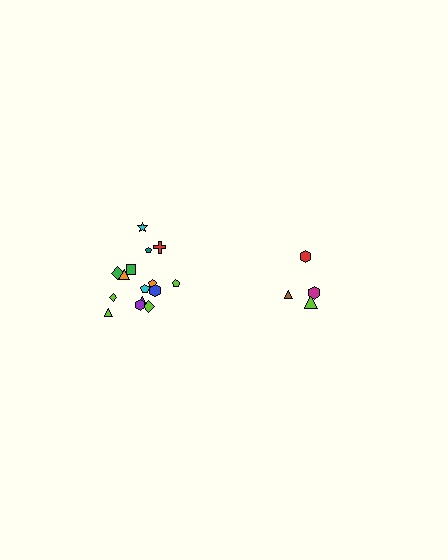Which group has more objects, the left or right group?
The left group.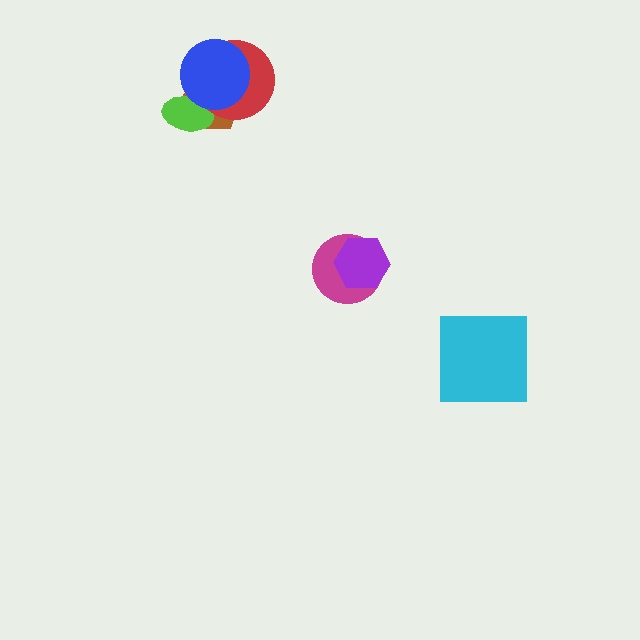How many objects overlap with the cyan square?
0 objects overlap with the cyan square.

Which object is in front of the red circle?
The blue circle is in front of the red circle.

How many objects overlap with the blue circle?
3 objects overlap with the blue circle.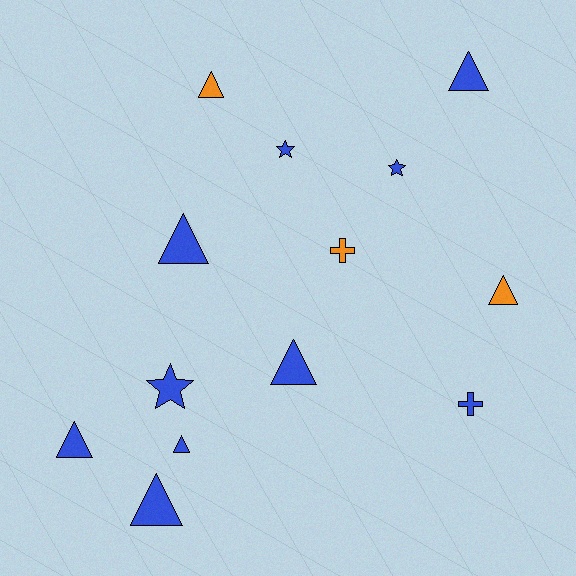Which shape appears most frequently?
Triangle, with 8 objects.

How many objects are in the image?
There are 13 objects.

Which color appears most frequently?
Blue, with 10 objects.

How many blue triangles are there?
There are 6 blue triangles.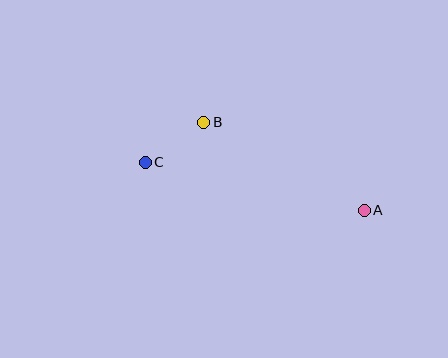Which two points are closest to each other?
Points B and C are closest to each other.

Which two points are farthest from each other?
Points A and C are farthest from each other.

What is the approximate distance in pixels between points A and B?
The distance between A and B is approximately 183 pixels.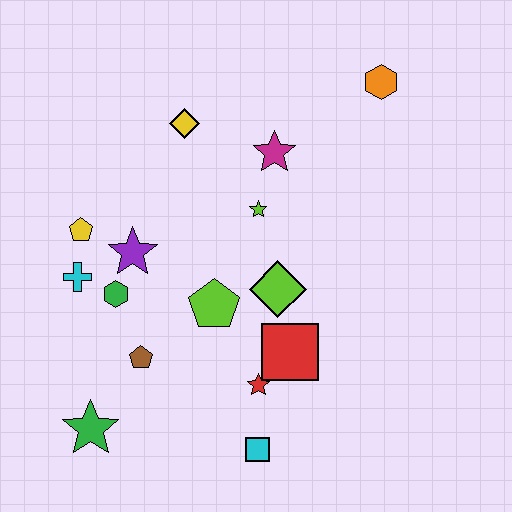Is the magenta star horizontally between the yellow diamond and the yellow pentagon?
No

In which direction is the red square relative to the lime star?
The red square is below the lime star.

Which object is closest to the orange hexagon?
The magenta star is closest to the orange hexagon.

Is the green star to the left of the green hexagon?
Yes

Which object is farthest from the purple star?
The orange hexagon is farthest from the purple star.